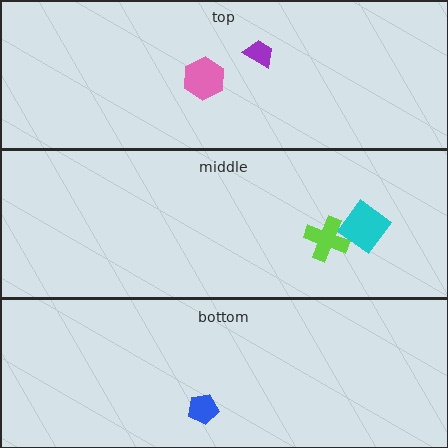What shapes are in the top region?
The purple trapezoid, the pink hexagon.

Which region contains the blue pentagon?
The bottom region.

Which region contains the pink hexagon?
The top region.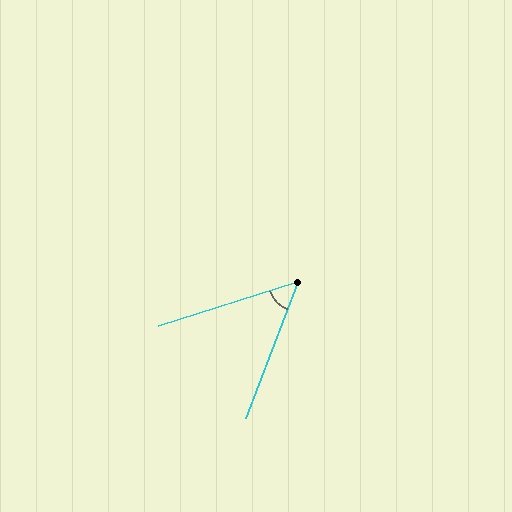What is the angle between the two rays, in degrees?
Approximately 52 degrees.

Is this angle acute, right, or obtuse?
It is acute.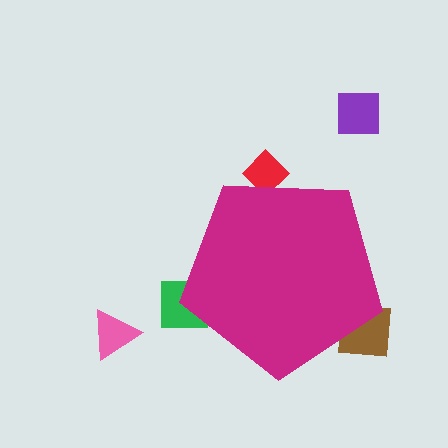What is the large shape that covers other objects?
A magenta pentagon.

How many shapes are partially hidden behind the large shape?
3 shapes are partially hidden.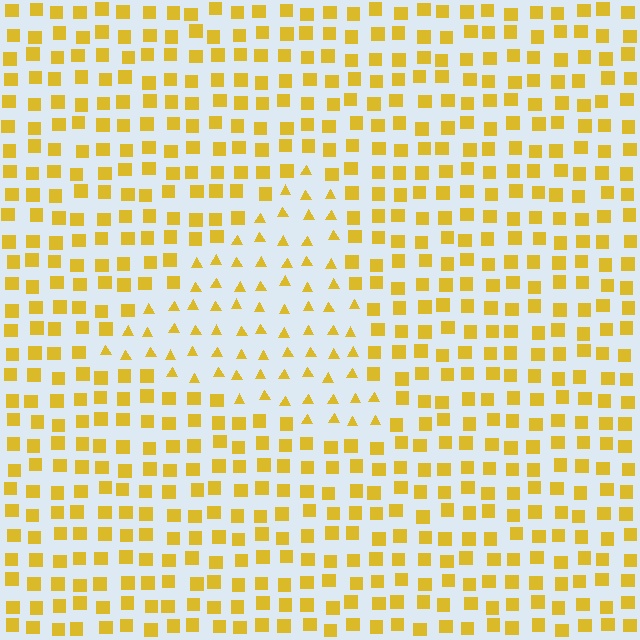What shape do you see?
I see a triangle.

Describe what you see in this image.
The image is filled with small yellow elements arranged in a uniform grid. A triangle-shaped region contains triangles, while the surrounding area contains squares. The boundary is defined purely by the change in element shape.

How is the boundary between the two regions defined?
The boundary is defined by a change in element shape: triangles inside vs. squares outside. All elements share the same color and spacing.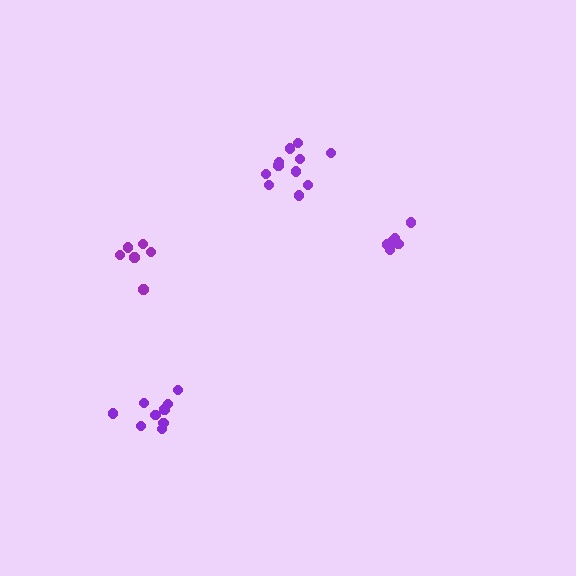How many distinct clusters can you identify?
There are 4 distinct clusters.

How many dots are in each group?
Group 1: 9 dots, Group 2: 9 dots, Group 3: 7 dots, Group 4: 11 dots (36 total).